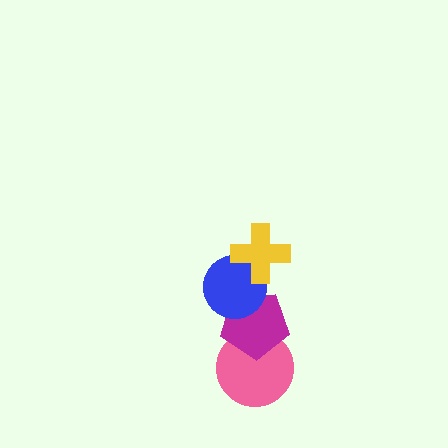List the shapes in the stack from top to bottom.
From top to bottom: the yellow cross, the blue circle, the magenta pentagon, the pink circle.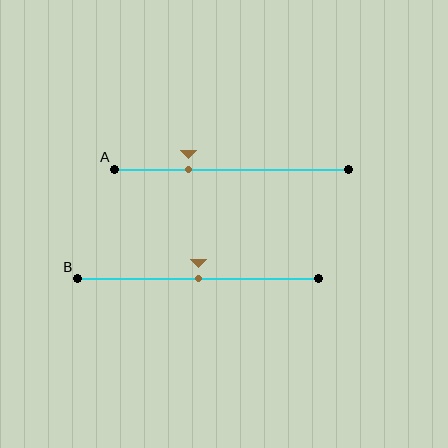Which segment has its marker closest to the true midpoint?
Segment B has its marker closest to the true midpoint.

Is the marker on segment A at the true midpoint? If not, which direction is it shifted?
No, the marker on segment A is shifted to the left by about 18% of the segment length.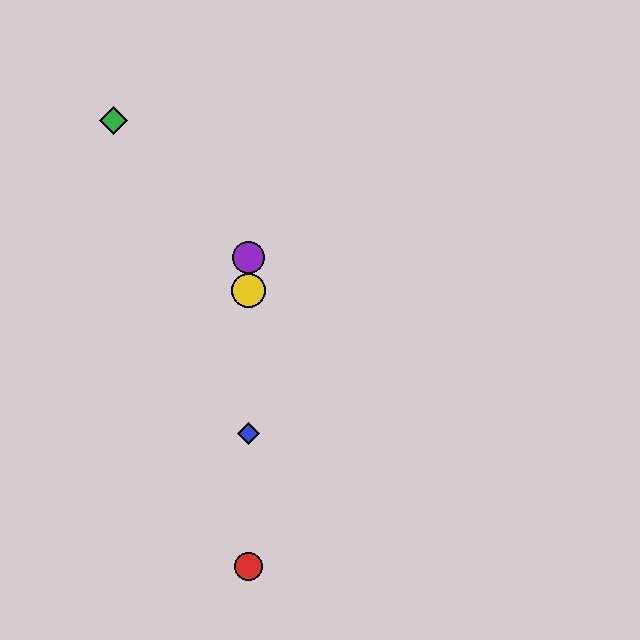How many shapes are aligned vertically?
4 shapes (the red circle, the blue diamond, the yellow circle, the purple circle) are aligned vertically.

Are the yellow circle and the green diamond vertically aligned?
No, the yellow circle is at x≈249 and the green diamond is at x≈114.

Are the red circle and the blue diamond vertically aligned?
Yes, both are at x≈249.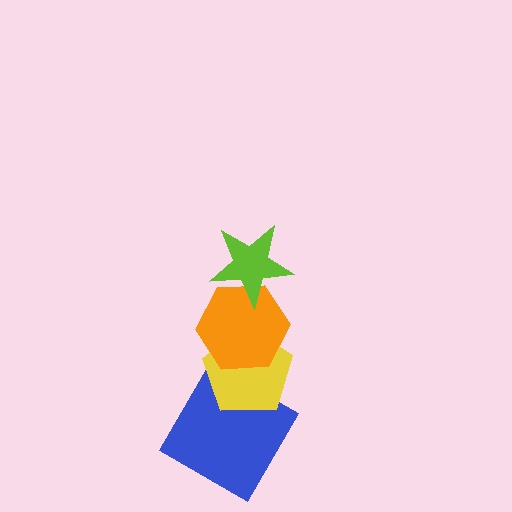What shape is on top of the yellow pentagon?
The orange hexagon is on top of the yellow pentagon.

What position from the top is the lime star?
The lime star is 1st from the top.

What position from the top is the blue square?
The blue square is 4th from the top.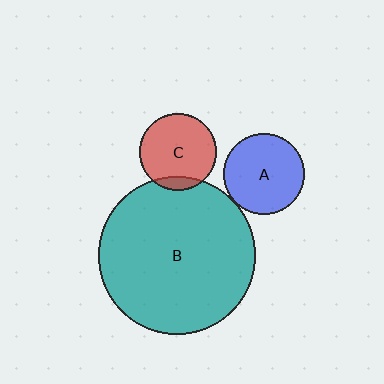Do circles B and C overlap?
Yes.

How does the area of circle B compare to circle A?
Approximately 3.7 times.